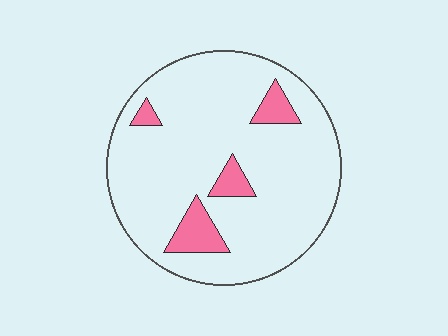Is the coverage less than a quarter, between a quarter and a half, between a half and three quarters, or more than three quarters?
Less than a quarter.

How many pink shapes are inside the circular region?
4.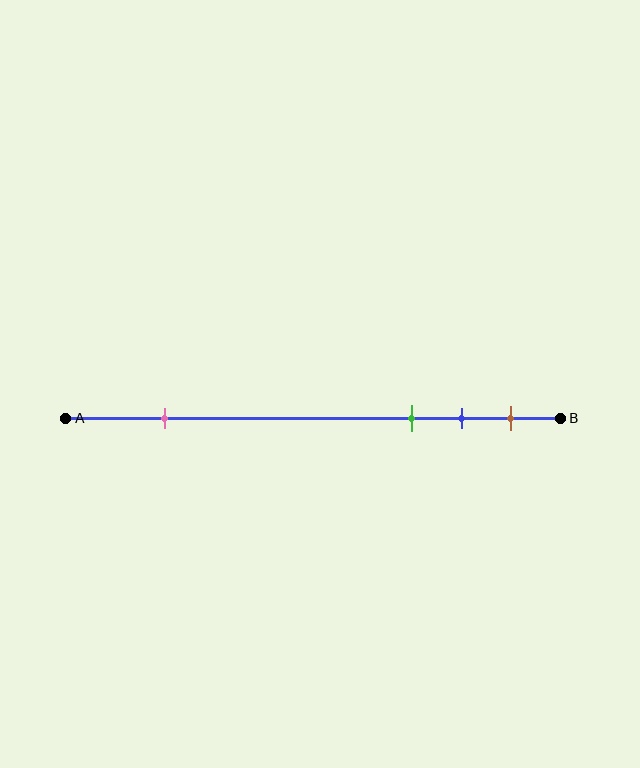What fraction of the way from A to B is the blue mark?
The blue mark is approximately 80% (0.8) of the way from A to B.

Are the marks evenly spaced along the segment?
No, the marks are not evenly spaced.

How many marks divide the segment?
There are 4 marks dividing the segment.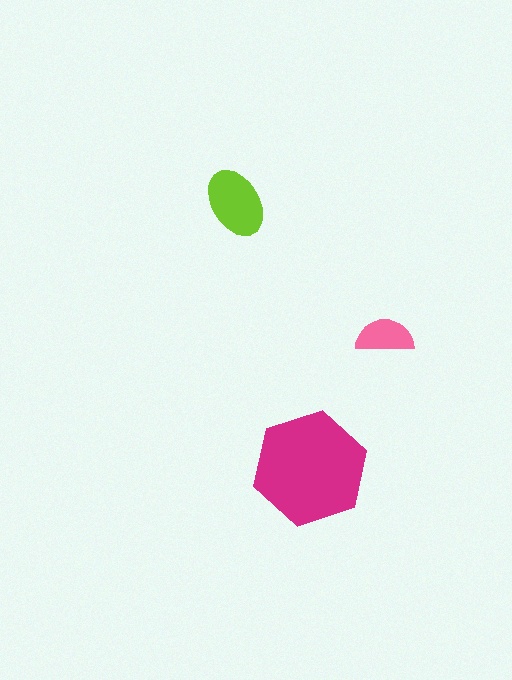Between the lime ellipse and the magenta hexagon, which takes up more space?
The magenta hexagon.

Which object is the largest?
The magenta hexagon.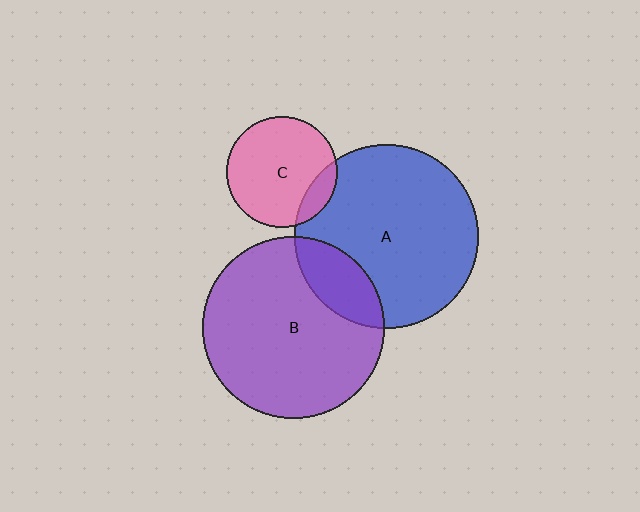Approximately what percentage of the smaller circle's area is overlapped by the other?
Approximately 20%.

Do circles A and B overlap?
Yes.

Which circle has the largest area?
Circle A (blue).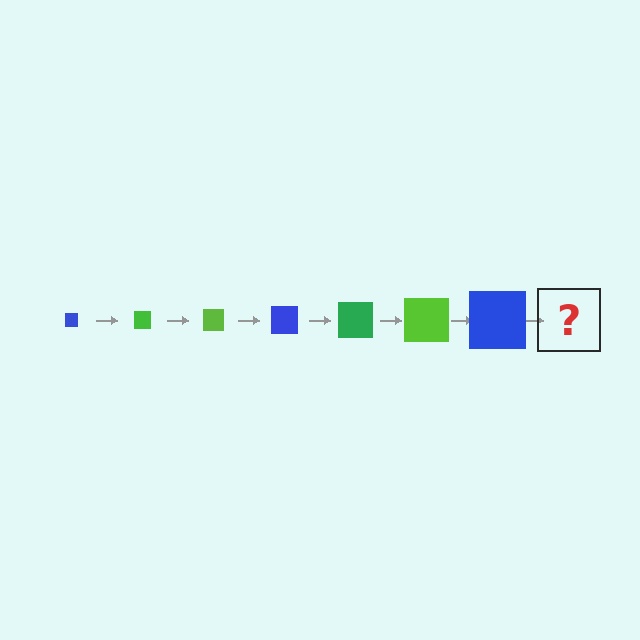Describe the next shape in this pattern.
It should be a green square, larger than the previous one.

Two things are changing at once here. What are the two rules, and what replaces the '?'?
The two rules are that the square grows larger each step and the color cycles through blue, green, and lime. The '?' should be a green square, larger than the previous one.